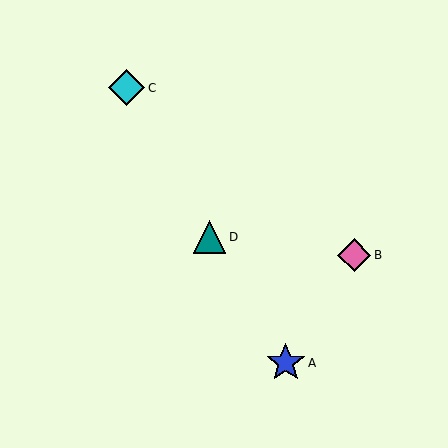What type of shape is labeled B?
Shape B is a pink diamond.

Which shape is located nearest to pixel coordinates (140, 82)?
The cyan diamond (labeled C) at (127, 88) is nearest to that location.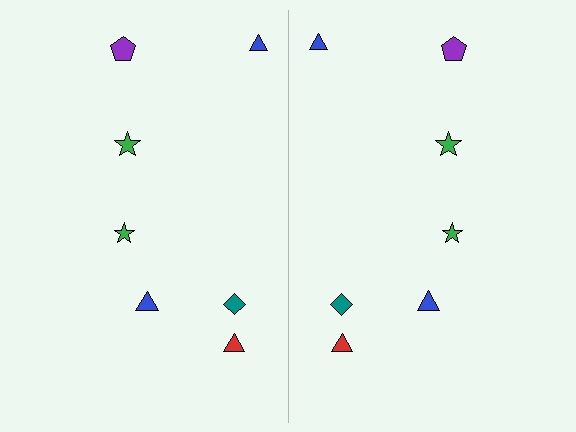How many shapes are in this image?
There are 14 shapes in this image.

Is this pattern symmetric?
Yes, this pattern has bilateral (reflection) symmetry.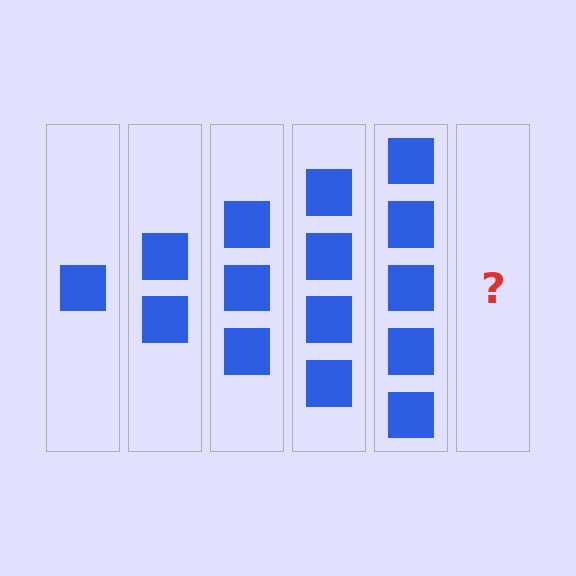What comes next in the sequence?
The next element should be 6 squares.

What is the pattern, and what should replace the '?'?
The pattern is that each step adds one more square. The '?' should be 6 squares.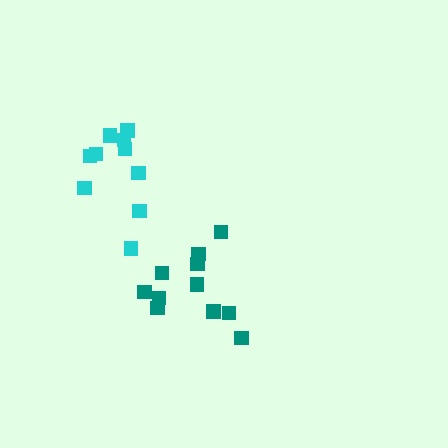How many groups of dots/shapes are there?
There are 2 groups.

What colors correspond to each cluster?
The clusters are colored: teal, cyan.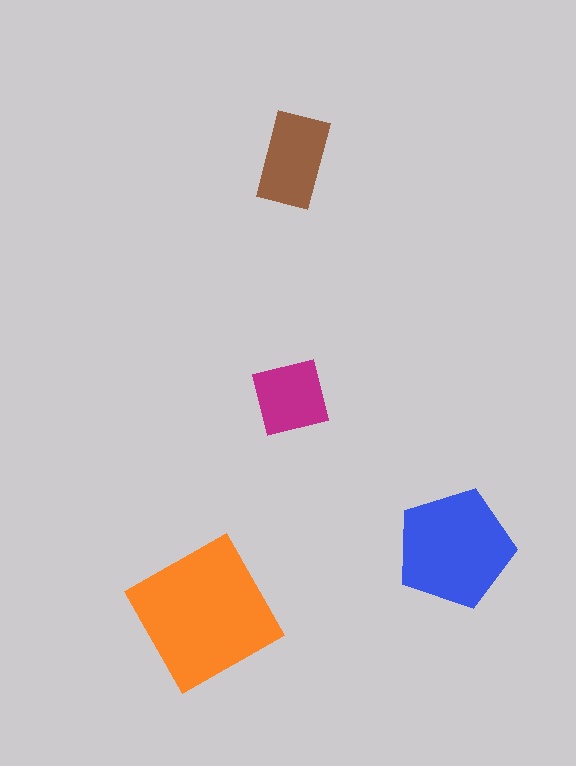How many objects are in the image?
There are 4 objects in the image.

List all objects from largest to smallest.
The orange square, the blue pentagon, the brown rectangle, the magenta square.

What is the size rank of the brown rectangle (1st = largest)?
3rd.